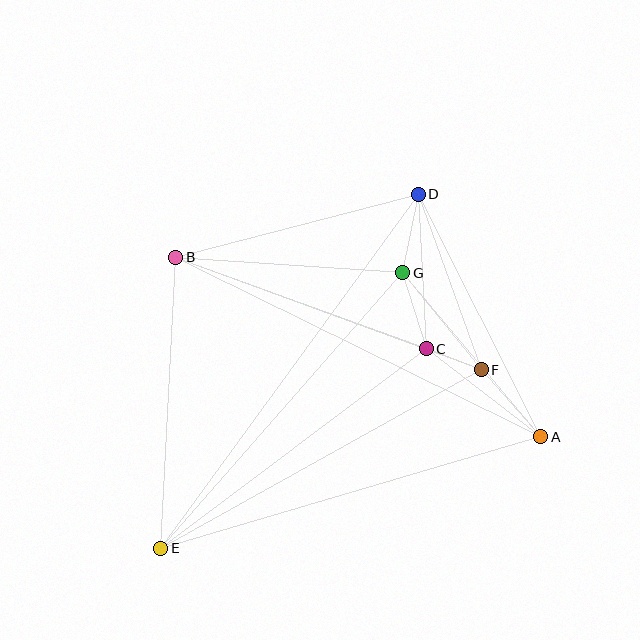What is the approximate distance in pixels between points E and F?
The distance between E and F is approximately 367 pixels.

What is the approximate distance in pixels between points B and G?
The distance between B and G is approximately 228 pixels.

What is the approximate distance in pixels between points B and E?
The distance between B and E is approximately 291 pixels.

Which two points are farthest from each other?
Points D and E are farthest from each other.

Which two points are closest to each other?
Points C and F are closest to each other.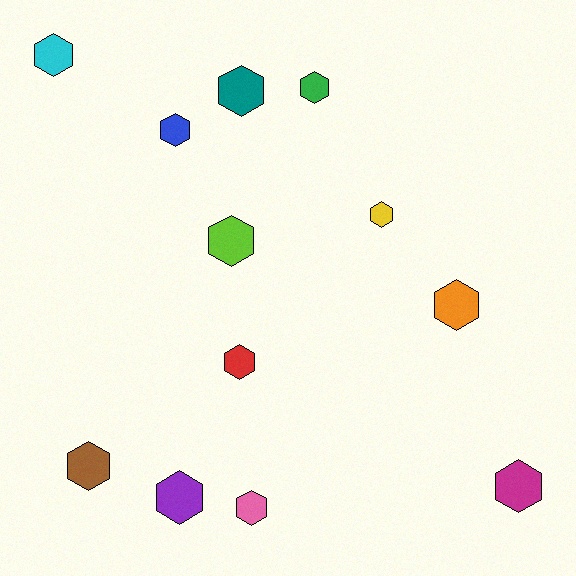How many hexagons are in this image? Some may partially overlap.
There are 12 hexagons.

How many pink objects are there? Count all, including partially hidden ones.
There is 1 pink object.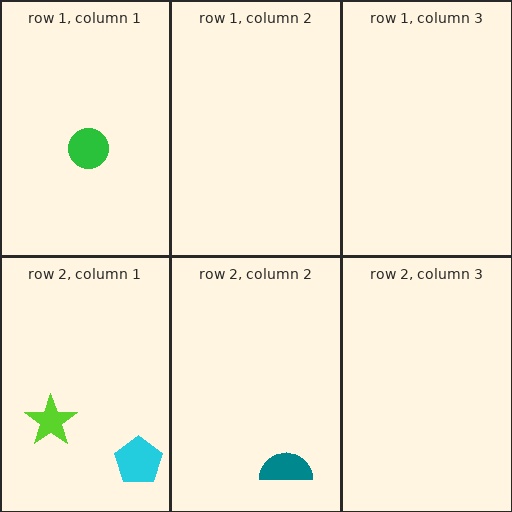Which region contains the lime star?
The row 2, column 1 region.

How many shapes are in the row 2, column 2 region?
1.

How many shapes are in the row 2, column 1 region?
2.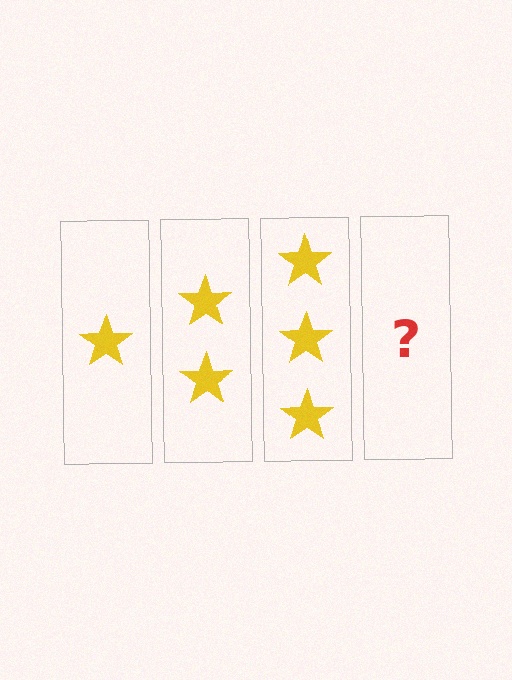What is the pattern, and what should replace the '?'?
The pattern is that each step adds one more star. The '?' should be 4 stars.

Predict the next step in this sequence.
The next step is 4 stars.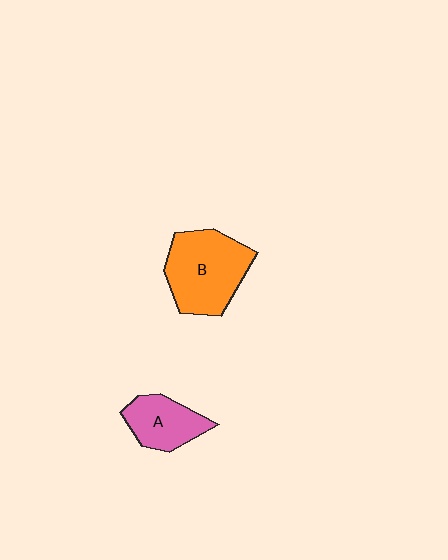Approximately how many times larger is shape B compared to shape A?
Approximately 1.7 times.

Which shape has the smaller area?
Shape A (pink).